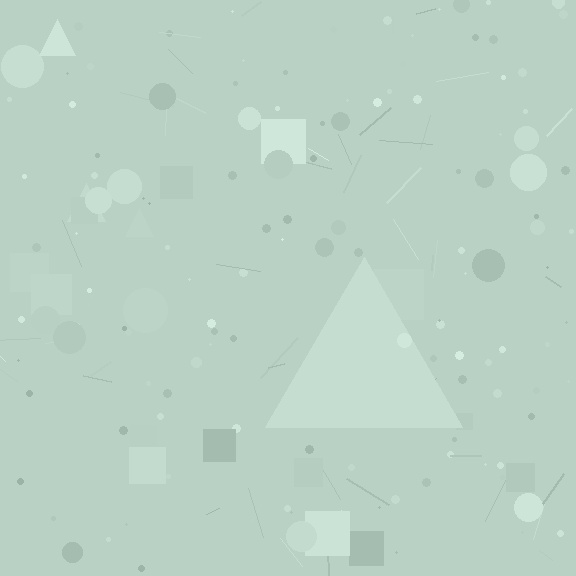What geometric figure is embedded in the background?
A triangle is embedded in the background.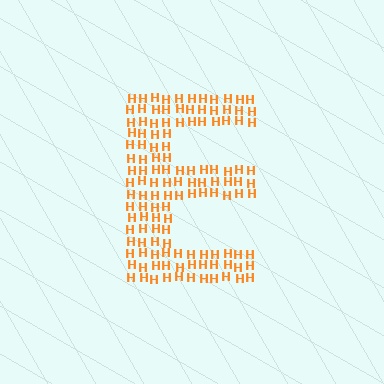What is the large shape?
The large shape is the letter E.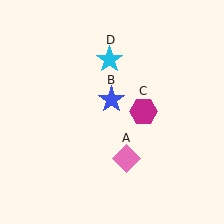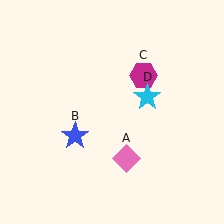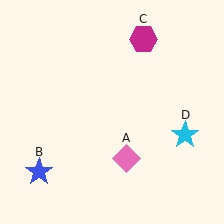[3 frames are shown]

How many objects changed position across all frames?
3 objects changed position: blue star (object B), magenta hexagon (object C), cyan star (object D).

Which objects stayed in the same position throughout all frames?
Pink diamond (object A) remained stationary.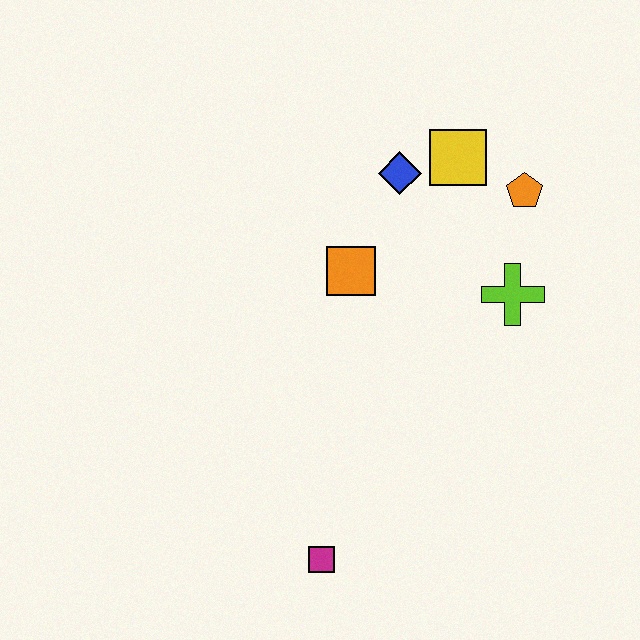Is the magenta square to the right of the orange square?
No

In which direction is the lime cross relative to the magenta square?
The lime cross is above the magenta square.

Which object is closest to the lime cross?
The orange pentagon is closest to the lime cross.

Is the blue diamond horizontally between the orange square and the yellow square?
Yes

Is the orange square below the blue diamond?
Yes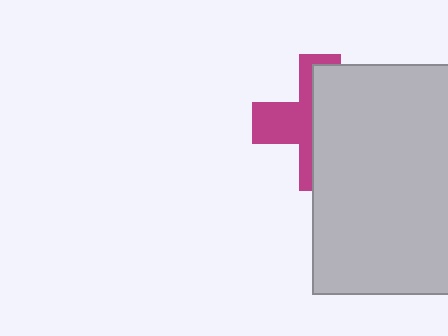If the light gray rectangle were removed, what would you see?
You would see the complete magenta cross.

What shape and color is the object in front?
The object in front is a light gray rectangle.